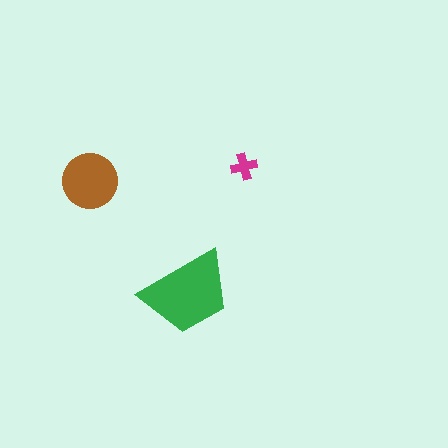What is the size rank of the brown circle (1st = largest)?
2nd.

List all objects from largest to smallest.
The green trapezoid, the brown circle, the magenta cross.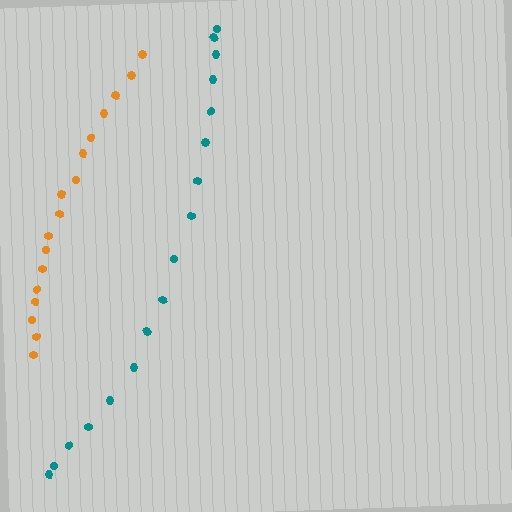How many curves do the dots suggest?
There are 2 distinct paths.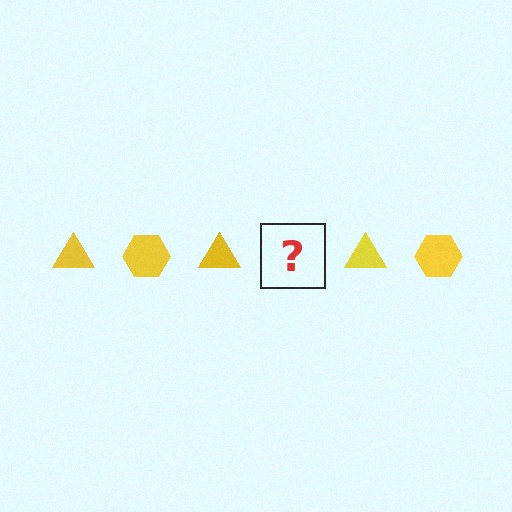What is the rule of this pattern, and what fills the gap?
The rule is that the pattern cycles through triangle, hexagon shapes in yellow. The gap should be filled with a yellow hexagon.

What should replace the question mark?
The question mark should be replaced with a yellow hexagon.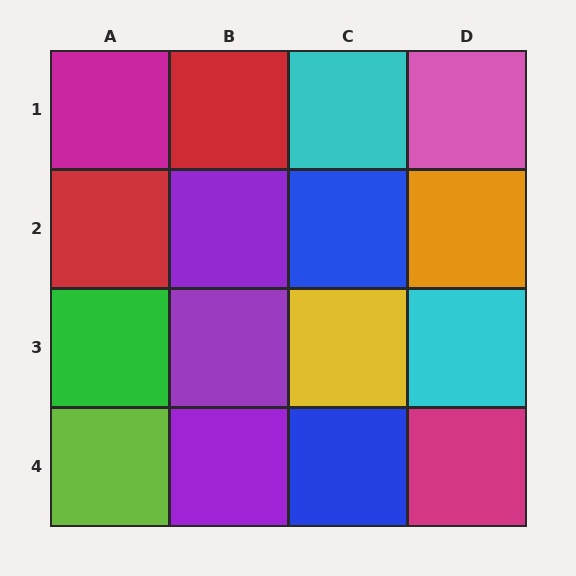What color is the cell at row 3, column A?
Green.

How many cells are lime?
1 cell is lime.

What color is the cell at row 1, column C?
Cyan.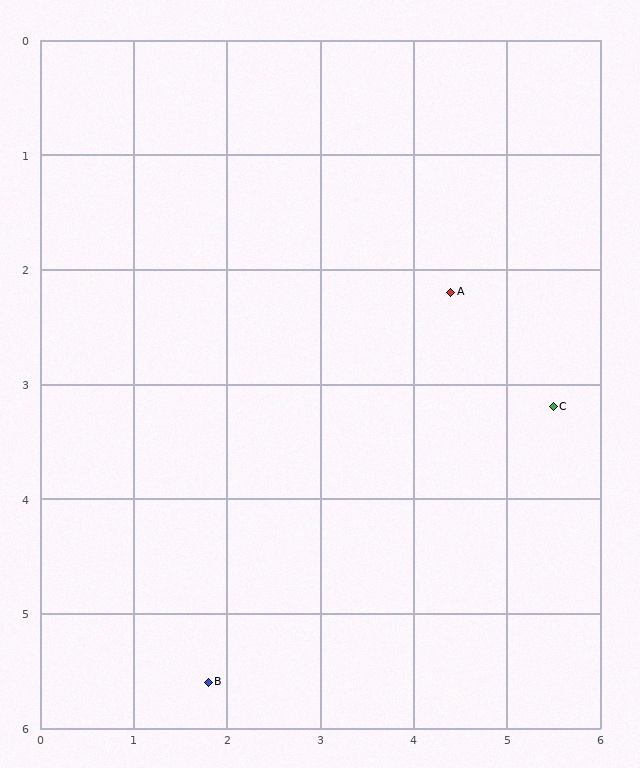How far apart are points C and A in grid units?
Points C and A are about 1.5 grid units apart.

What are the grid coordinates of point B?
Point B is at approximately (1.8, 5.6).